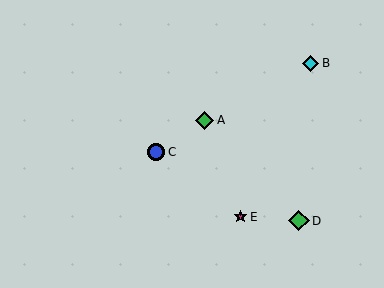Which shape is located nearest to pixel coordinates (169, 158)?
The blue circle (labeled C) at (156, 152) is nearest to that location.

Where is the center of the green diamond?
The center of the green diamond is at (205, 120).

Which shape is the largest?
The green diamond (labeled D) is the largest.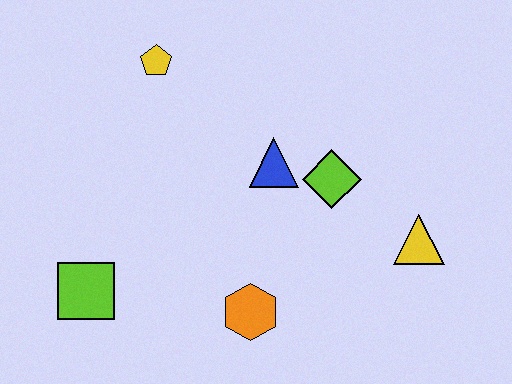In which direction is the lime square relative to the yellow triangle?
The lime square is to the left of the yellow triangle.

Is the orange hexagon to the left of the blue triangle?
Yes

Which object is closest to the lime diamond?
The blue triangle is closest to the lime diamond.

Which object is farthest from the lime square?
The yellow triangle is farthest from the lime square.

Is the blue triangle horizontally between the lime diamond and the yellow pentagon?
Yes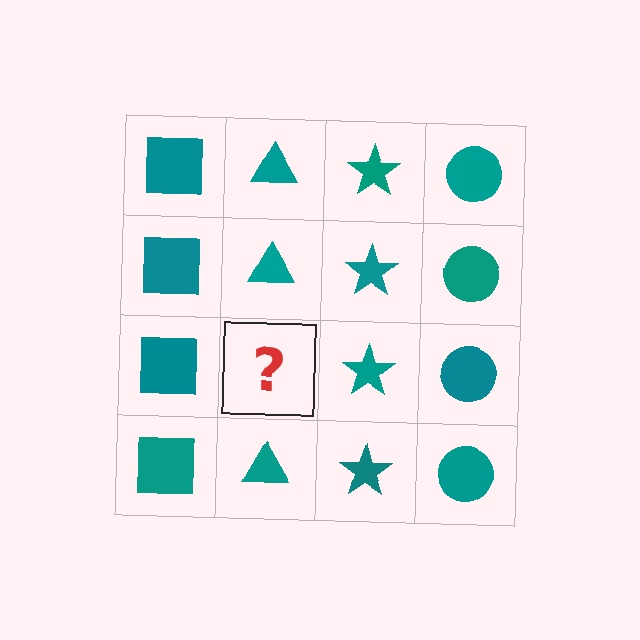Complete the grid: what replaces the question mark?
The question mark should be replaced with a teal triangle.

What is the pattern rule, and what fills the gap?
The rule is that each column has a consistent shape. The gap should be filled with a teal triangle.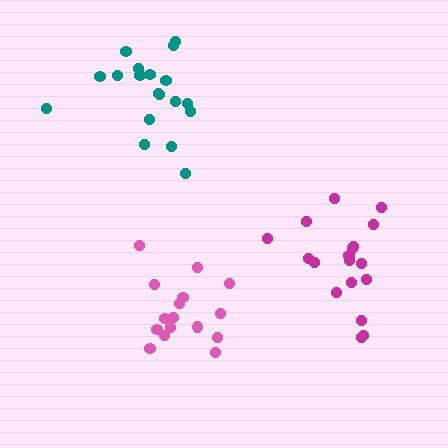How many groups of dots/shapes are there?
There are 3 groups.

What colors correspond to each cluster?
The clusters are colored: pink, magenta, teal.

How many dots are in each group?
Group 1: 16 dots, Group 2: 18 dots, Group 3: 19 dots (53 total).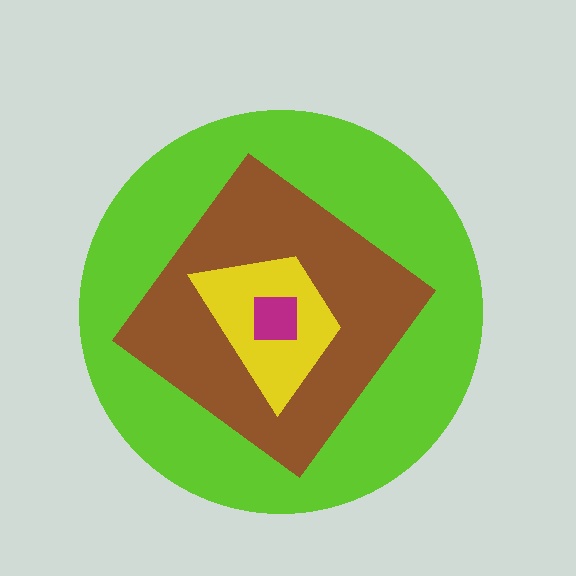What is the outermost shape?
The lime circle.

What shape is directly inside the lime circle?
The brown diamond.